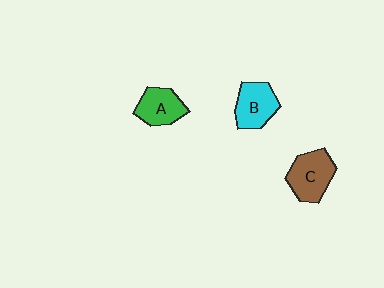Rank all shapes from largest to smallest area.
From largest to smallest: C (brown), B (cyan), A (green).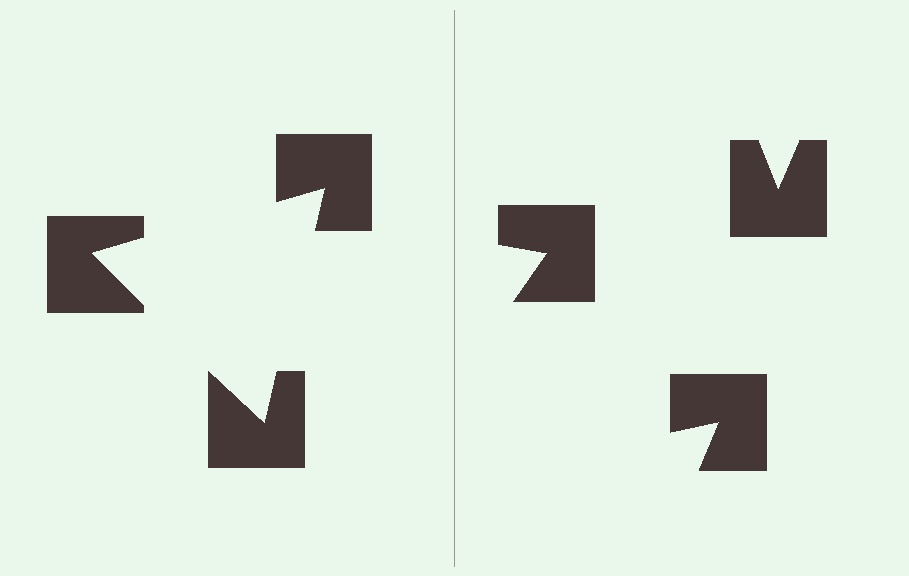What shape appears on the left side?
An illusory triangle.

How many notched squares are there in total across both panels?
6 — 3 on each side.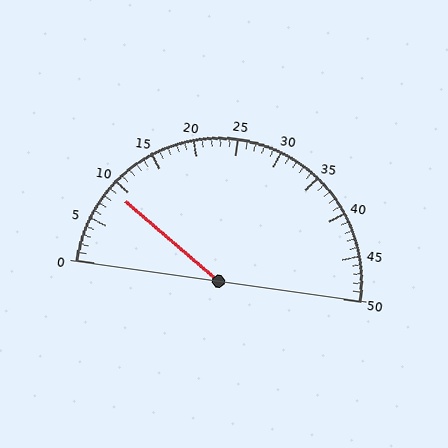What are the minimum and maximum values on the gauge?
The gauge ranges from 0 to 50.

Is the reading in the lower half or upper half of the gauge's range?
The reading is in the lower half of the range (0 to 50).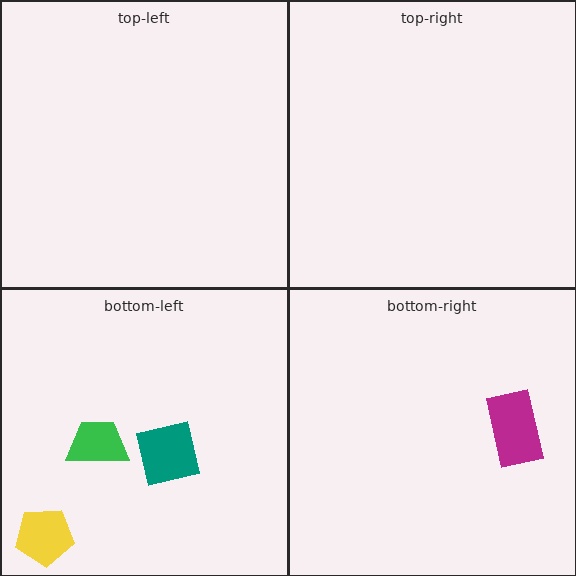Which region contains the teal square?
The bottom-left region.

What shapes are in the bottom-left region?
The yellow pentagon, the teal square, the green trapezoid.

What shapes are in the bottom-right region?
The magenta rectangle.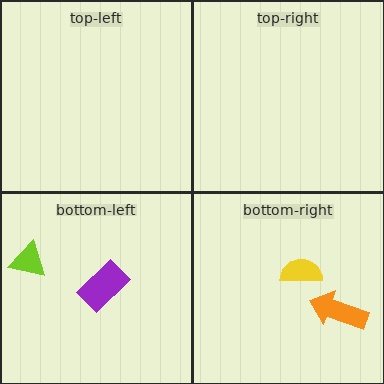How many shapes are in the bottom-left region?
2.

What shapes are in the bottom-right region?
The orange arrow, the yellow semicircle.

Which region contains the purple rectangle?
The bottom-left region.